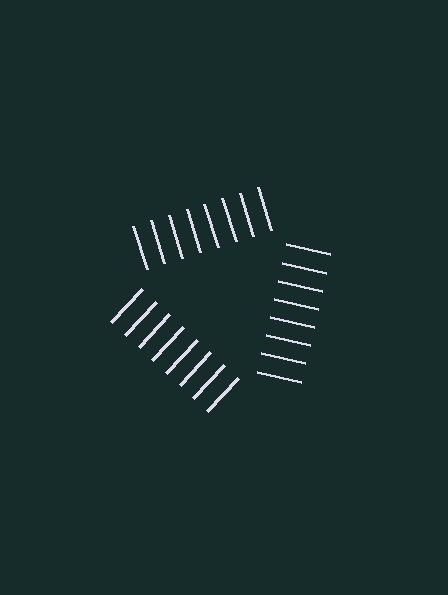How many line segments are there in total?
24 — 8 along each of the 3 edges.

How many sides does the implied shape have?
3 sides — the line-ends trace a triangle.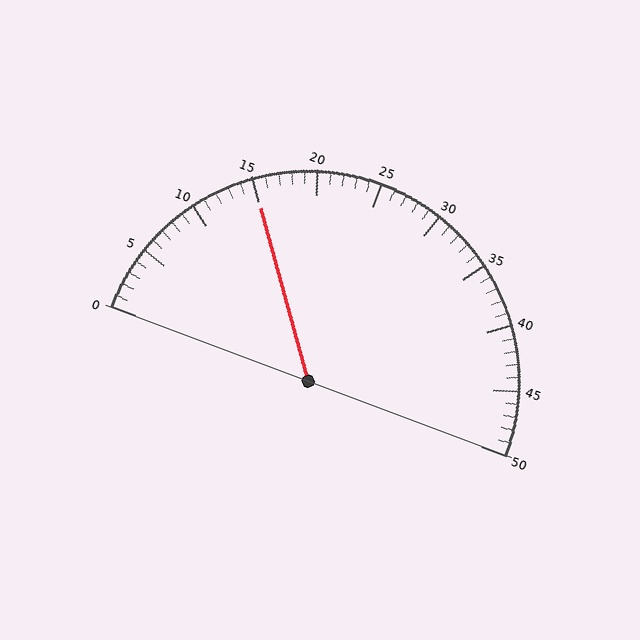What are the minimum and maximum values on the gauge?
The gauge ranges from 0 to 50.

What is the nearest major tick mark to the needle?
The nearest major tick mark is 15.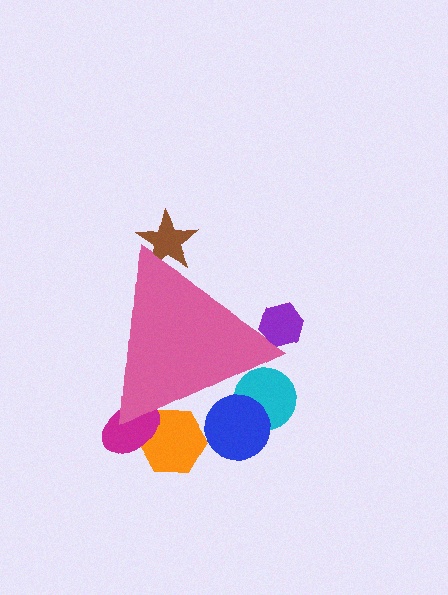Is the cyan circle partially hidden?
Yes, the cyan circle is partially hidden behind the pink triangle.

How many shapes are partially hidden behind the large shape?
6 shapes are partially hidden.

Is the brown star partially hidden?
Yes, the brown star is partially hidden behind the pink triangle.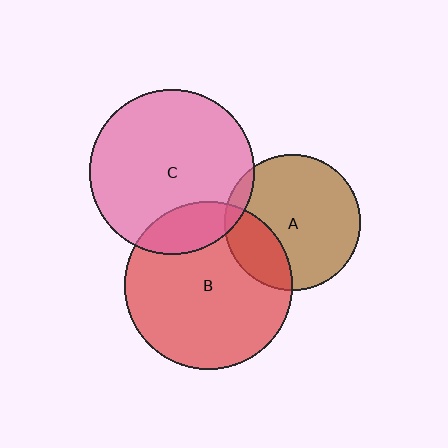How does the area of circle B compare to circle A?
Approximately 1.5 times.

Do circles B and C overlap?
Yes.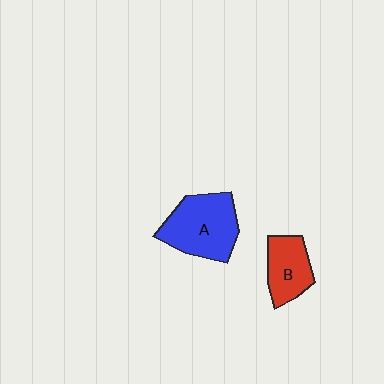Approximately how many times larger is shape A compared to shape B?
Approximately 1.5 times.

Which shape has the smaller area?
Shape B (red).